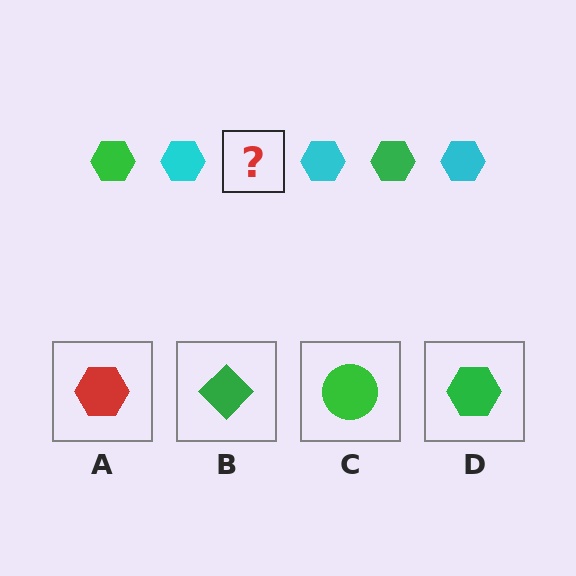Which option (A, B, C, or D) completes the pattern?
D.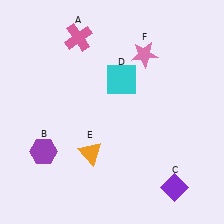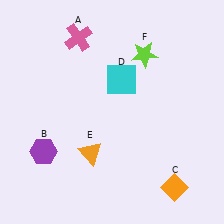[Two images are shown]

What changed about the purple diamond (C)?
In Image 1, C is purple. In Image 2, it changed to orange.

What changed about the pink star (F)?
In Image 1, F is pink. In Image 2, it changed to lime.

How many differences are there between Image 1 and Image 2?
There are 2 differences between the two images.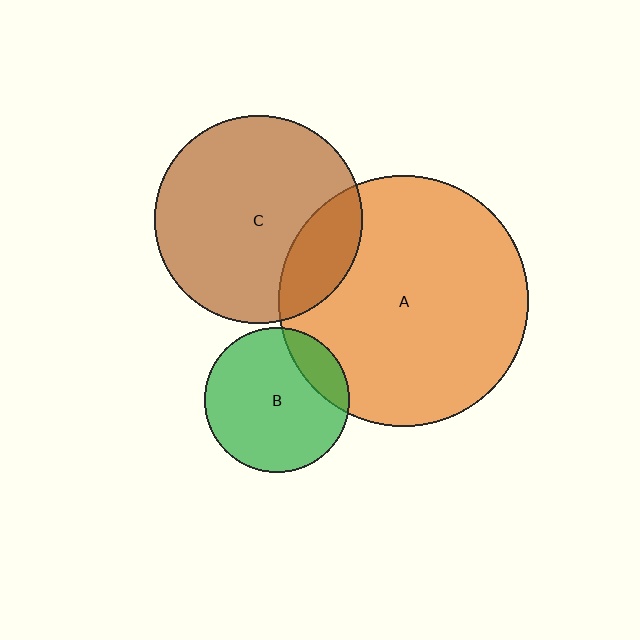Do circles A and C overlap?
Yes.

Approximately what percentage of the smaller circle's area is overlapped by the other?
Approximately 20%.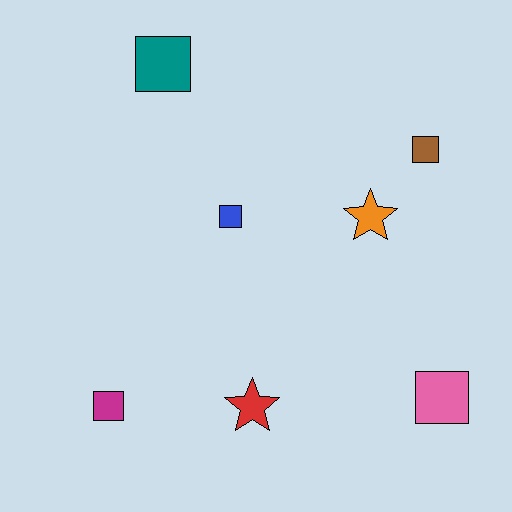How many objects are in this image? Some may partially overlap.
There are 7 objects.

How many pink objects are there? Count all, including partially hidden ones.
There is 1 pink object.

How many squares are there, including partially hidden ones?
There are 5 squares.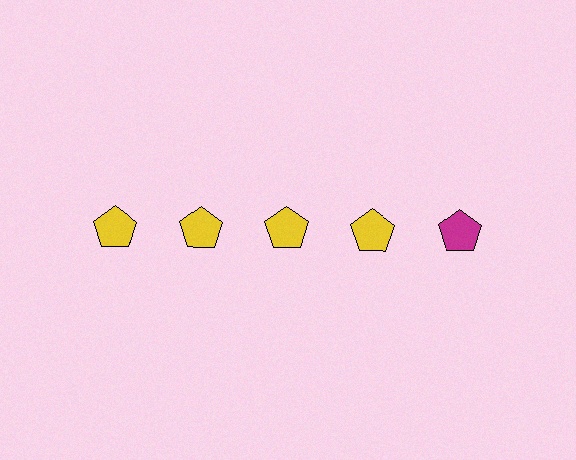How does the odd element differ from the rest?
It has a different color: magenta instead of yellow.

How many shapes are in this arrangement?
There are 5 shapes arranged in a grid pattern.